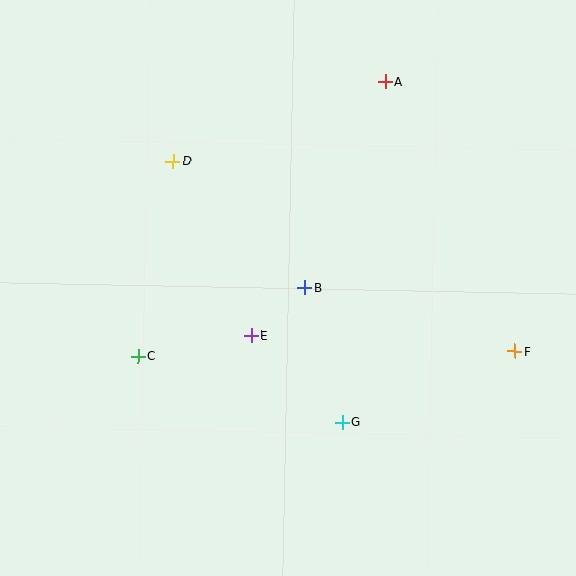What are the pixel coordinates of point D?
Point D is at (173, 161).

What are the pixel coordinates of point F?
Point F is at (515, 351).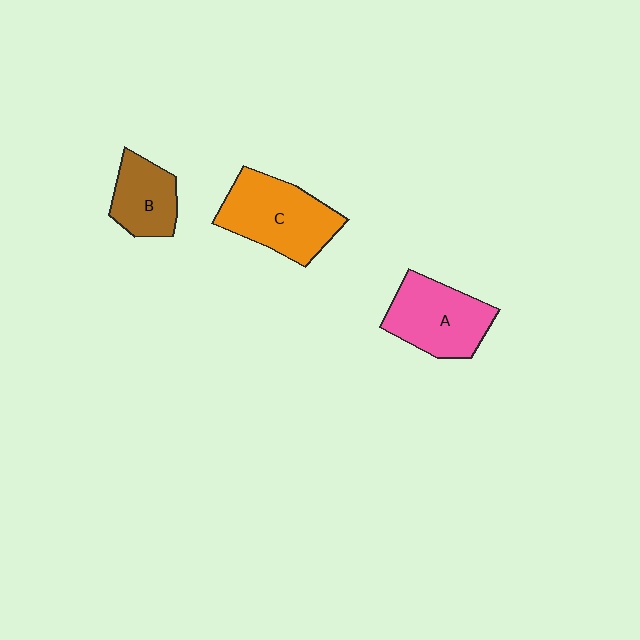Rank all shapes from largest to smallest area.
From largest to smallest: C (orange), A (pink), B (brown).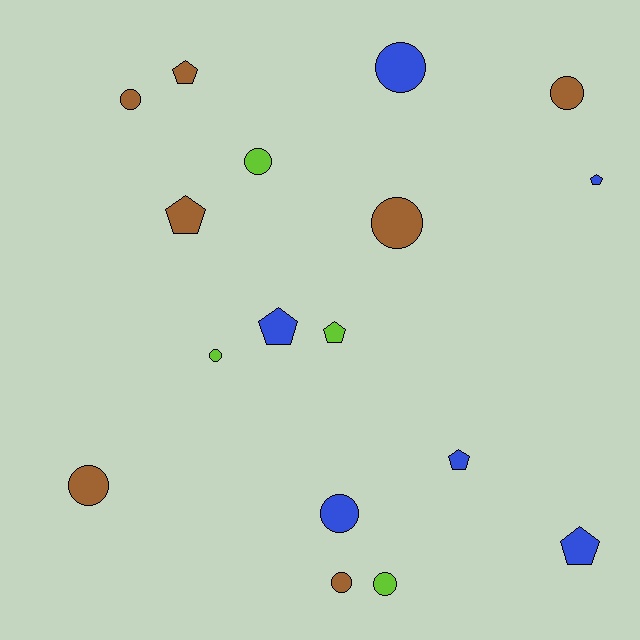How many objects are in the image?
There are 17 objects.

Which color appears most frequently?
Brown, with 7 objects.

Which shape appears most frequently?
Circle, with 10 objects.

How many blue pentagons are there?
There are 4 blue pentagons.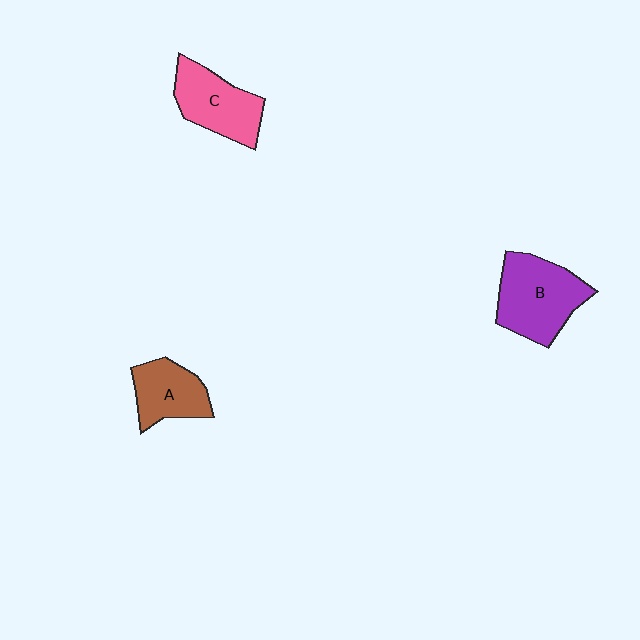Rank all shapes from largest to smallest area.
From largest to smallest: B (purple), C (pink), A (brown).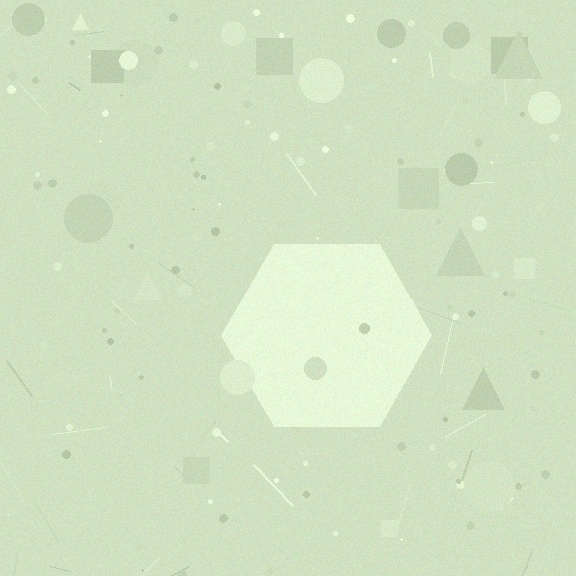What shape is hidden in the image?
A hexagon is hidden in the image.